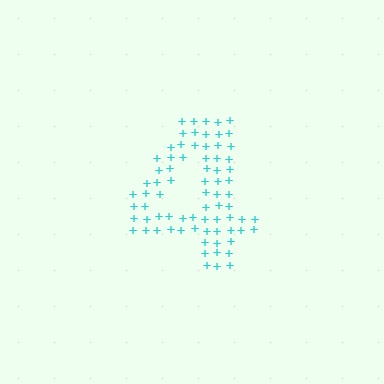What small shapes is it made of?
It is made of small plus signs.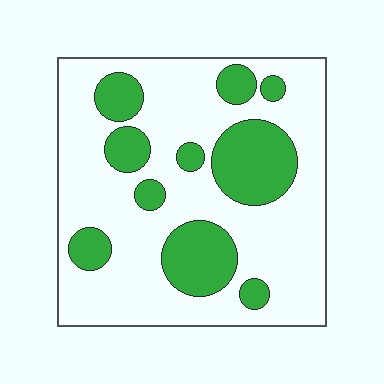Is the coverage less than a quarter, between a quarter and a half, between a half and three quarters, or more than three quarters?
Between a quarter and a half.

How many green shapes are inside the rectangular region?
10.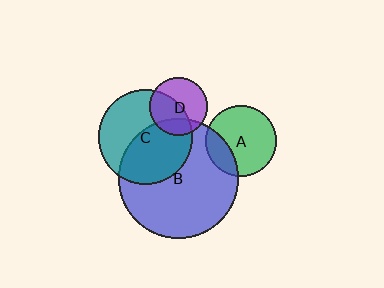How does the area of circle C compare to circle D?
Approximately 2.6 times.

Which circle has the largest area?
Circle B (blue).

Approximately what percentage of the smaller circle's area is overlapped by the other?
Approximately 20%.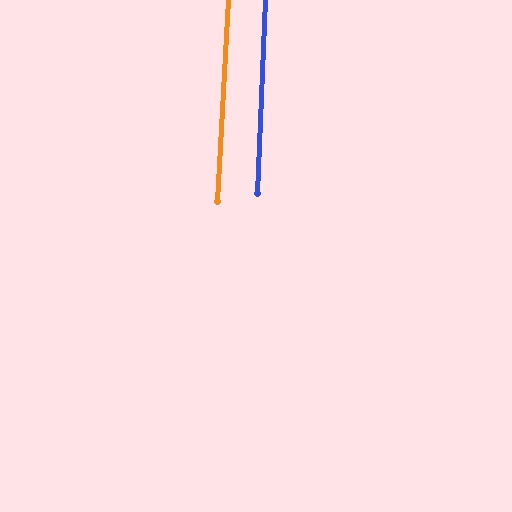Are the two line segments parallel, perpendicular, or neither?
Parallel — their directions differ by only 0.9°.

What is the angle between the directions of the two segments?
Approximately 1 degree.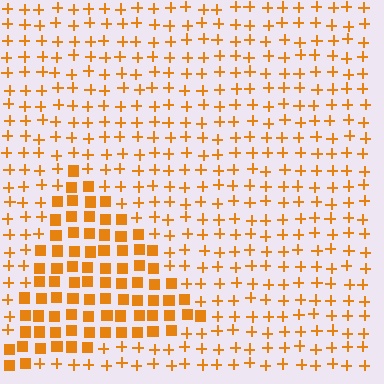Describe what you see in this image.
The image is filled with small orange elements arranged in a uniform grid. A triangle-shaped region contains squares, while the surrounding area contains plus signs. The boundary is defined purely by the change in element shape.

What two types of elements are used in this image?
The image uses squares inside the triangle region and plus signs outside it.